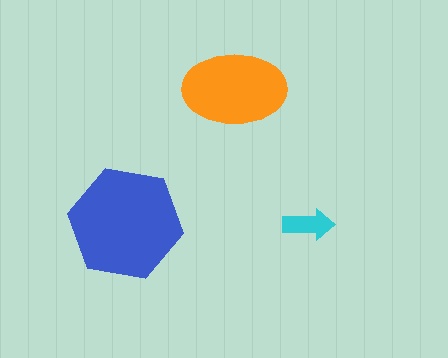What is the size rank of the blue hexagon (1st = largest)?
1st.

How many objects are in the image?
There are 3 objects in the image.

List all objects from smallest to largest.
The cyan arrow, the orange ellipse, the blue hexagon.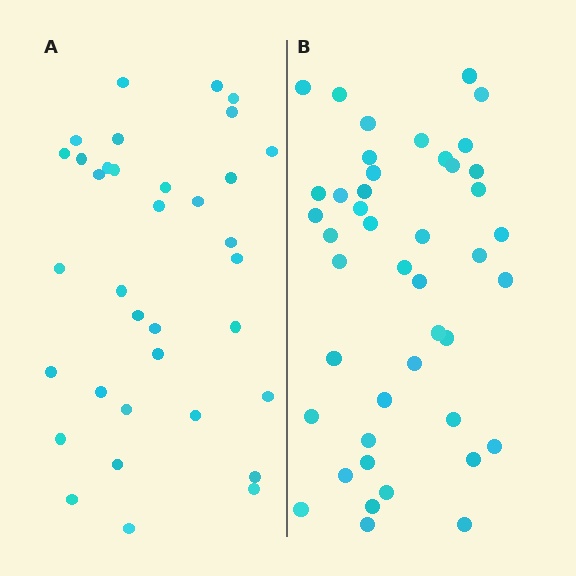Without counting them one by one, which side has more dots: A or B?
Region B (the right region) has more dots.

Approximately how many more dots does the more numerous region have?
Region B has roughly 8 or so more dots than region A.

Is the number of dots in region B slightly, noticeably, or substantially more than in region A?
Region B has noticeably more, but not dramatically so. The ratio is roughly 1.3 to 1.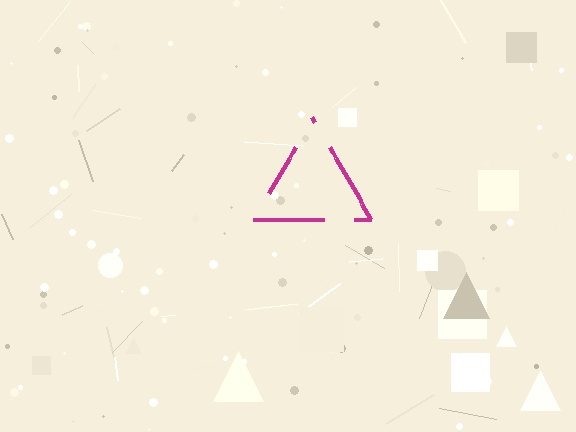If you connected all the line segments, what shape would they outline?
They would outline a triangle.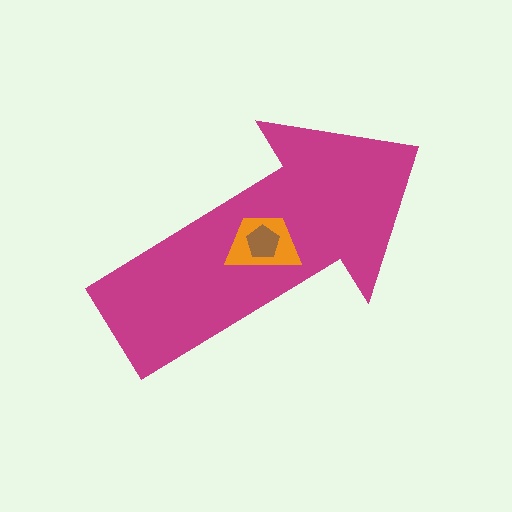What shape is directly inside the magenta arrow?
The orange trapezoid.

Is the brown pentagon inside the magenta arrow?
Yes.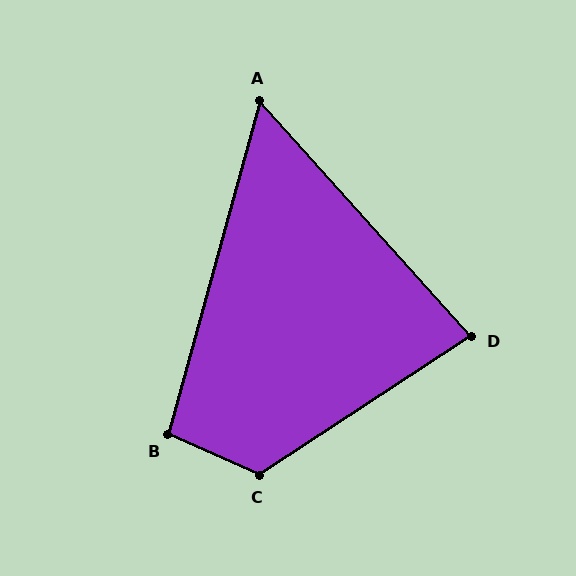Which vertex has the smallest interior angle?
A, at approximately 57 degrees.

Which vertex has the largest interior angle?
C, at approximately 123 degrees.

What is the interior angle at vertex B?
Approximately 99 degrees (obtuse).